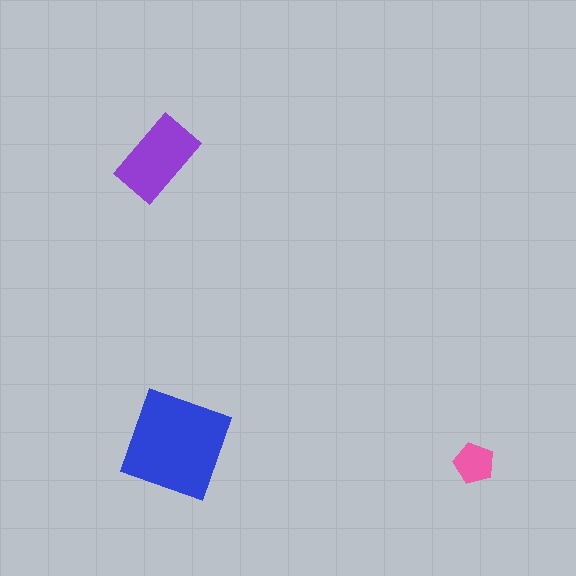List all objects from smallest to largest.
The pink pentagon, the purple rectangle, the blue square.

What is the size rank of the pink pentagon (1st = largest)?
3rd.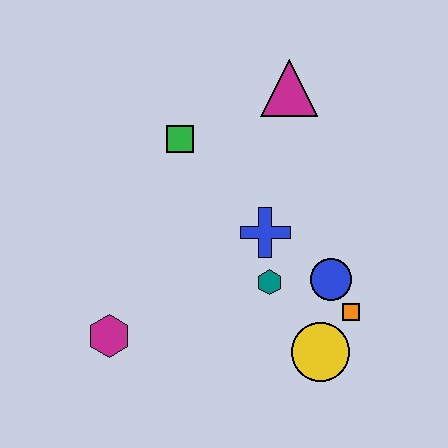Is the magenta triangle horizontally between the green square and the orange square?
Yes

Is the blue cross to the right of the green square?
Yes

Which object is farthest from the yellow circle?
The magenta triangle is farthest from the yellow circle.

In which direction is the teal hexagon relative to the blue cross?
The teal hexagon is below the blue cross.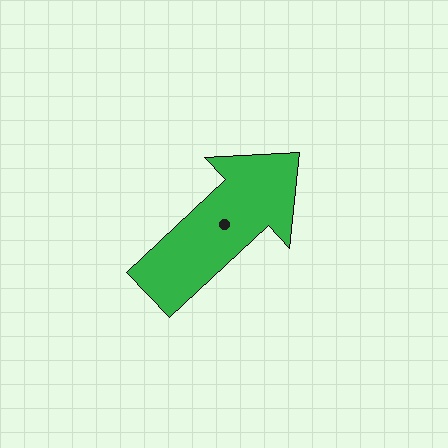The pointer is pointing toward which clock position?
Roughly 2 o'clock.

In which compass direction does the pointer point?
Northeast.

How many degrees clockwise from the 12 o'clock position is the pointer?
Approximately 47 degrees.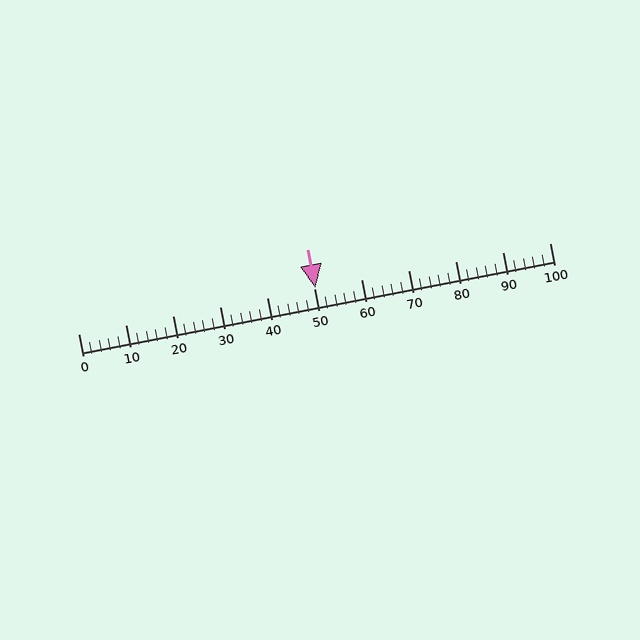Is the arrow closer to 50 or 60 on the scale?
The arrow is closer to 50.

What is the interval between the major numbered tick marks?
The major tick marks are spaced 10 units apart.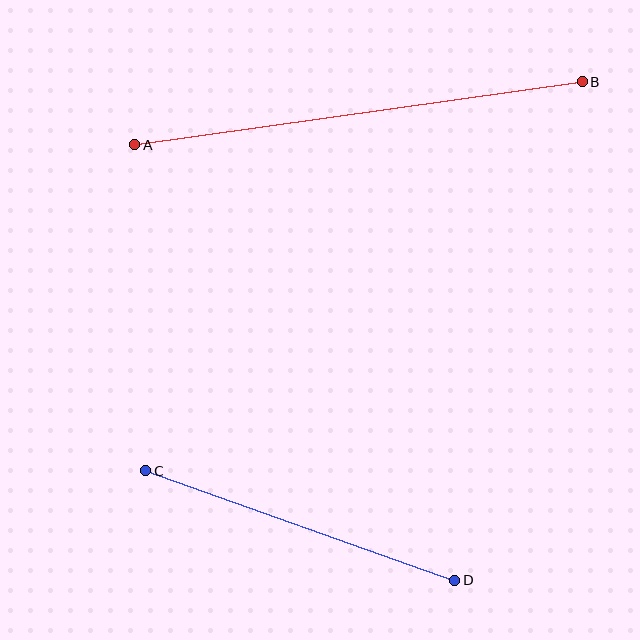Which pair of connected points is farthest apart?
Points A and B are farthest apart.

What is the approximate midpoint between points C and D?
The midpoint is at approximately (300, 526) pixels.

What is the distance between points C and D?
The distance is approximately 328 pixels.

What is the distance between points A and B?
The distance is approximately 452 pixels.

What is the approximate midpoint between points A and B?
The midpoint is at approximately (359, 113) pixels.